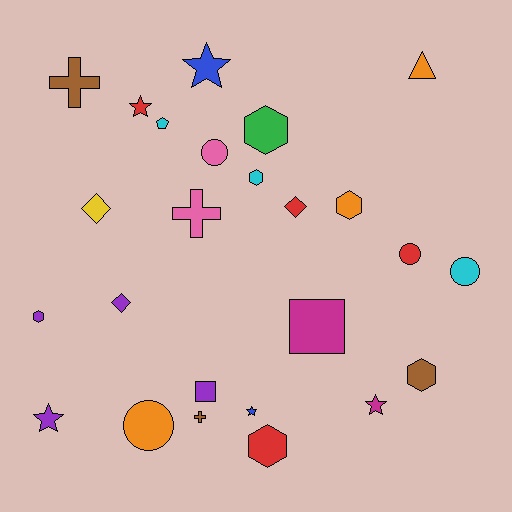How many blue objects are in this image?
There are 2 blue objects.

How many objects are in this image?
There are 25 objects.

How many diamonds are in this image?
There are 3 diamonds.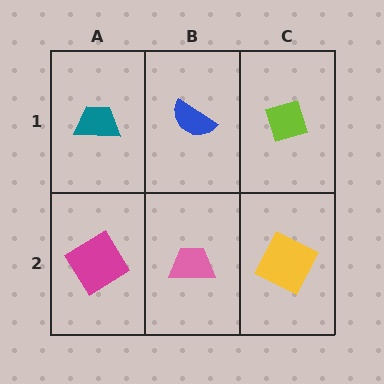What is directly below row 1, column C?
A yellow square.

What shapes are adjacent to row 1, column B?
A pink trapezoid (row 2, column B), a teal trapezoid (row 1, column A), a lime diamond (row 1, column C).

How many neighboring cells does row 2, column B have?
3.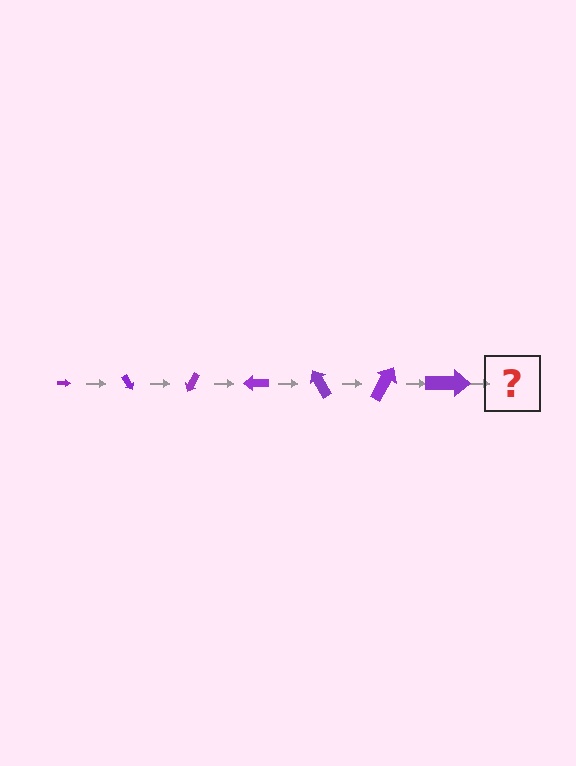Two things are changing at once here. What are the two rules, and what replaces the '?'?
The two rules are that the arrow grows larger each step and it rotates 60 degrees each step. The '?' should be an arrow, larger than the previous one and rotated 420 degrees from the start.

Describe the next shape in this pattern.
It should be an arrow, larger than the previous one and rotated 420 degrees from the start.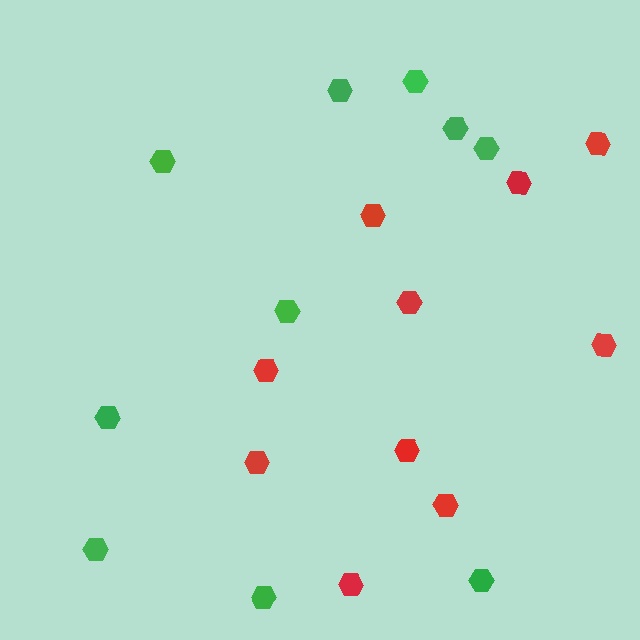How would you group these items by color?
There are 2 groups: one group of red hexagons (10) and one group of green hexagons (10).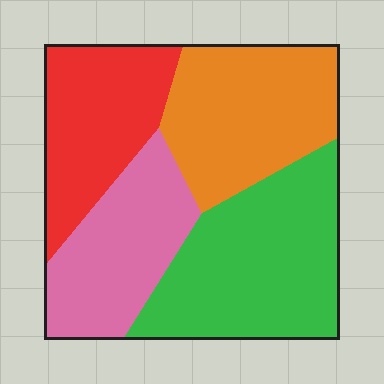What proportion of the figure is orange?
Orange covers 26% of the figure.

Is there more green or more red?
Green.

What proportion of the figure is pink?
Pink covers around 20% of the figure.